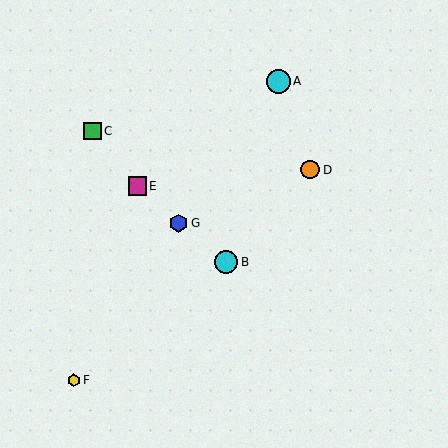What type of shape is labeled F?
Shape F is a yellow hexagon.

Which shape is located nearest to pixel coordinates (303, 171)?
The orange circle (labeled D) at (310, 170) is nearest to that location.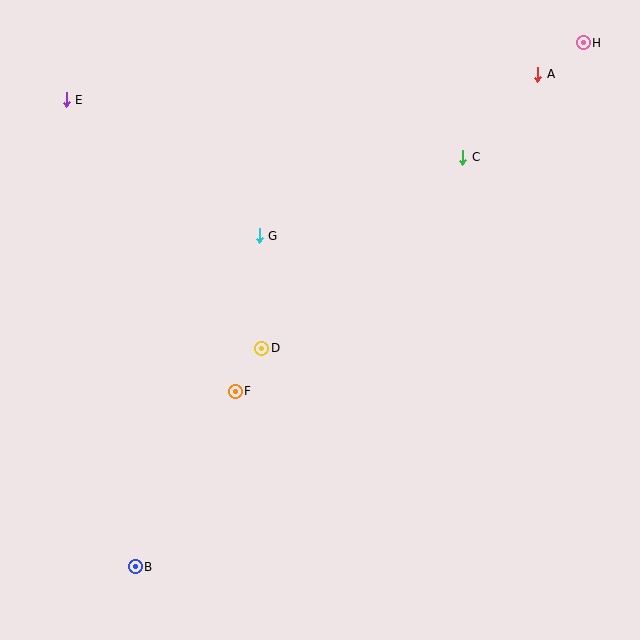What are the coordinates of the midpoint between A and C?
The midpoint between A and C is at (500, 116).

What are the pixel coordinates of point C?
Point C is at (463, 157).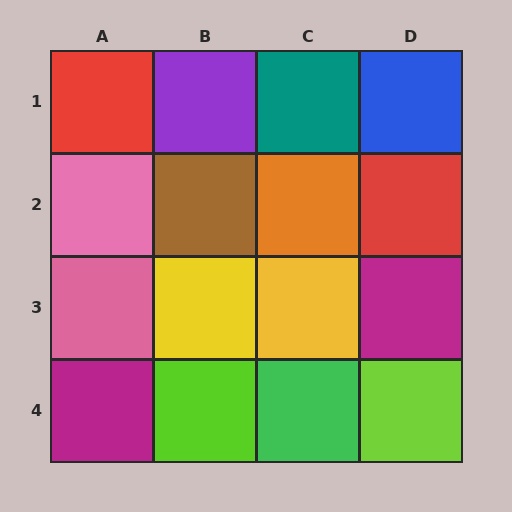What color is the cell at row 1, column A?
Red.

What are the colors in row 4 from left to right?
Magenta, lime, green, lime.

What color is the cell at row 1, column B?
Purple.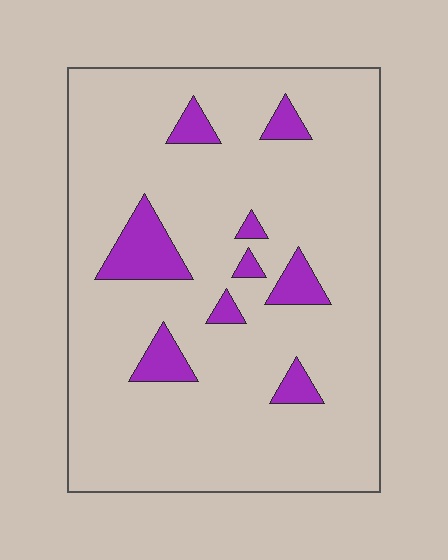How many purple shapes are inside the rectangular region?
9.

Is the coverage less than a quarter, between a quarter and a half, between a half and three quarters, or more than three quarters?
Less than a quarter.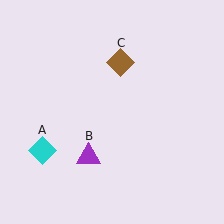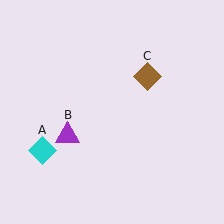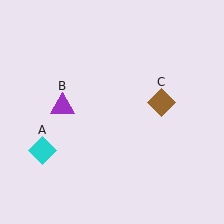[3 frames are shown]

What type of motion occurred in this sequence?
The purple triangle (object B), brown diamond (object C) rotated clockwise around the center of the scene.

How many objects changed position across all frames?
2 objects changed position: purple triangle (object B), brown diamond (object C).